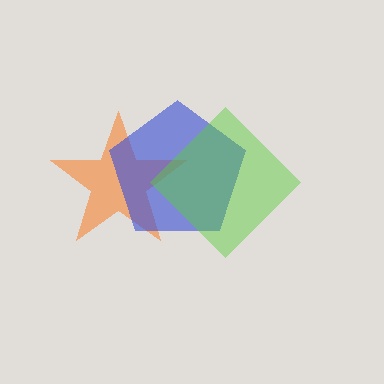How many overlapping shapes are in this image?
There are 3 overlapping shapes in the image.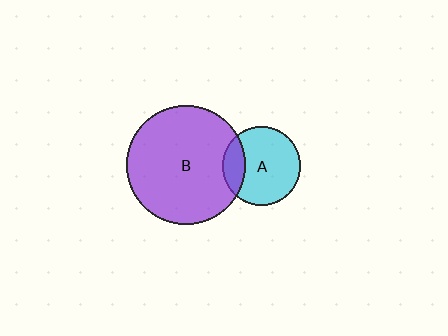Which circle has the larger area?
Circle B (purple).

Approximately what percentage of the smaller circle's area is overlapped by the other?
Approximately 20%.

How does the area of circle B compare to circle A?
Approximately 2.3 times.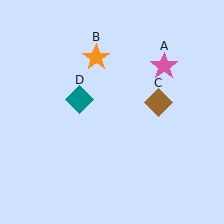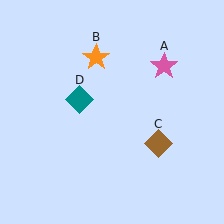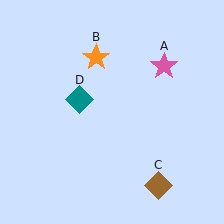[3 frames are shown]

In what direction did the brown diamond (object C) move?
The brown diamond (object C) moved down.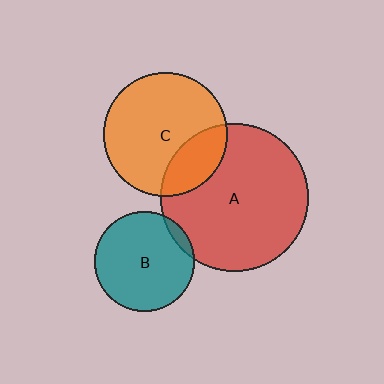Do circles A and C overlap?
Yes.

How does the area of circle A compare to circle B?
Approximately 2.2 times.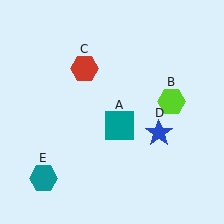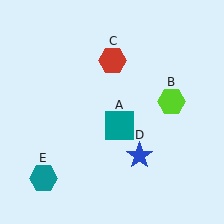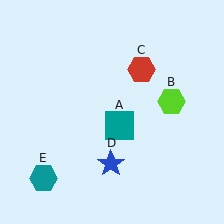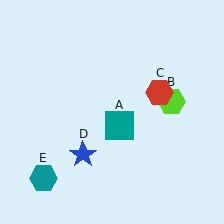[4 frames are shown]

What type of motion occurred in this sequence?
The red hexagon (object C), blue star (object D) rotated clockwise around the center of the scene.